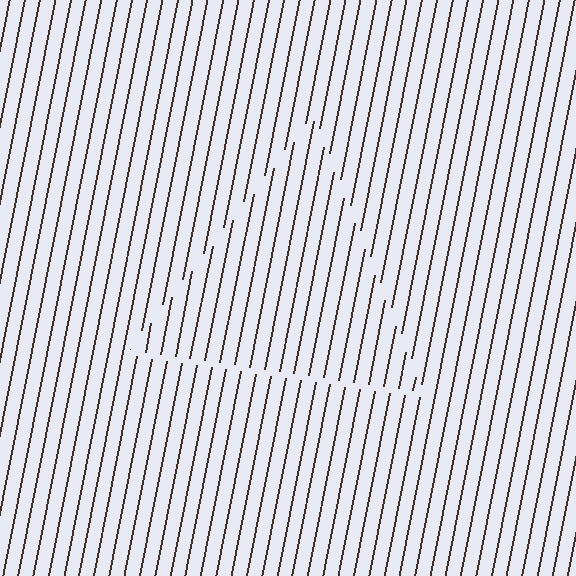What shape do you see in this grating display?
An illusory triangle. The interior of the shape contains the same grating, shifted by half a period — the contour is defined by the phase discontinuity where line-ends from the inner and outer gratings abut.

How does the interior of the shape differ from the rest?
The interior of the shape contains the same grating, shifted by half a period — the contour is defined by the phase discontinuity where line-ends from the inner and outer gratings abut.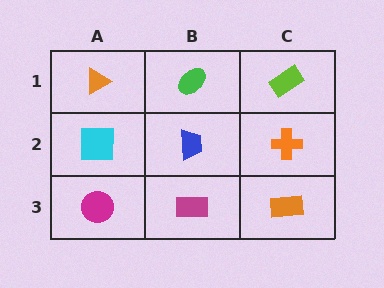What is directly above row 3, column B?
A blue trapezoid.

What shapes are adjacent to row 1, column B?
A blue trapezoid (row 2, column B), an orange triangle (row 1, column A), a lime rectangle (row 1, column C).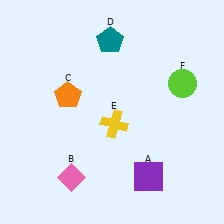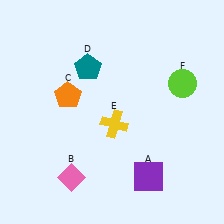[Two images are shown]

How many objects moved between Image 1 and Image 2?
1 object moved between the two images.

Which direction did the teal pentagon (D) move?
The teal pentagon (D) moved down.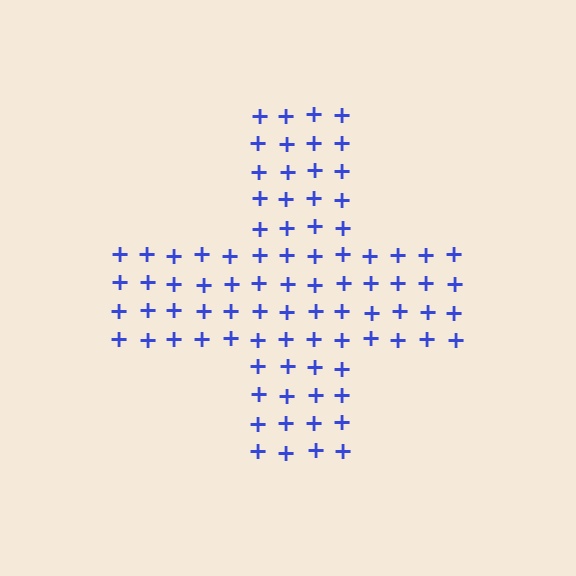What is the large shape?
The large shape is a cross.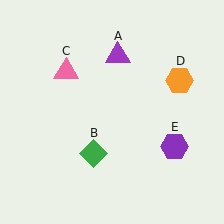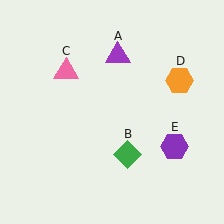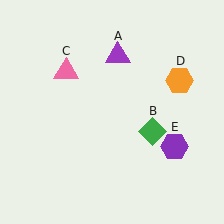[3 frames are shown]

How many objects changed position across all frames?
1 object changed position: green diamond (object B).